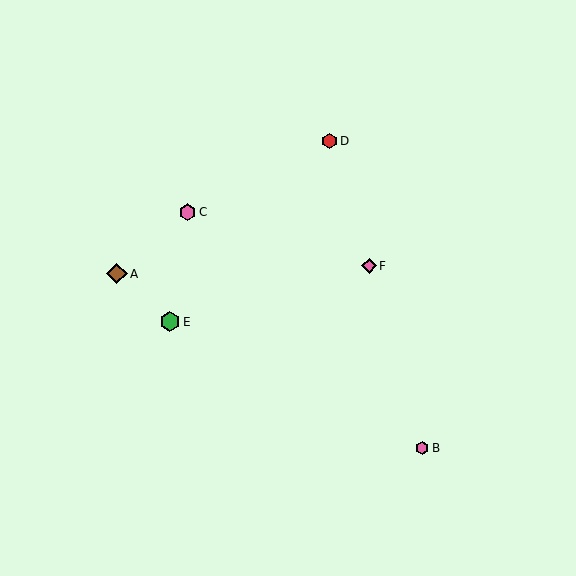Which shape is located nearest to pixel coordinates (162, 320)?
The green hexagon (labeled E) at (170, 322) is nearest to that location.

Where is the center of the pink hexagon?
The center of the pink hexagon is at (422, 448).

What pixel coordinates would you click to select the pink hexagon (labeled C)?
Click at (188, 212) to select the pink hexagon C.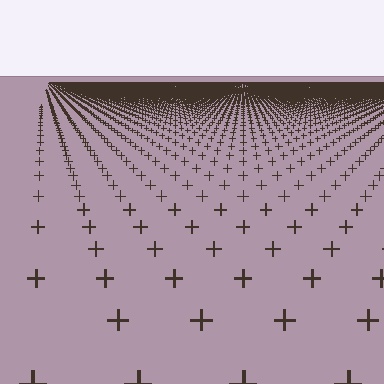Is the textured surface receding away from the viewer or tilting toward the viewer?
The surface is receding away from the viewer. Texture elements get smaller and denser toward the top.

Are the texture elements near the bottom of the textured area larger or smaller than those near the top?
Larger. Near the bottom, elements are closer to the viewer and appear at a bigger on-screen size.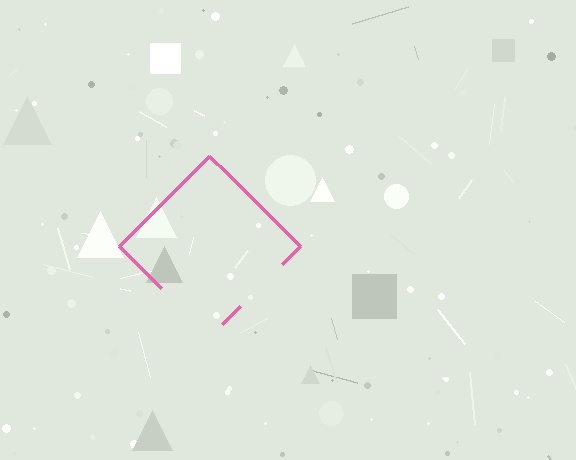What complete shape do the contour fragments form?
The contour fragments form a diamond.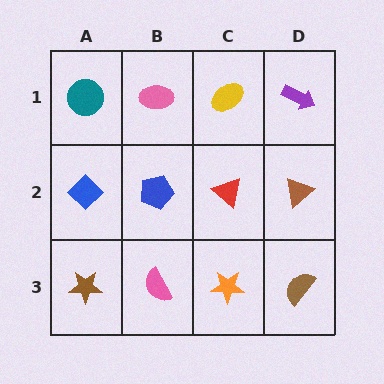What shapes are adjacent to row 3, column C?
A red triangle (row 2, column C), a pink semicircle (row 3, column B), a brown semicircle (row 3, column D).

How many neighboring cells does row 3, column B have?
3.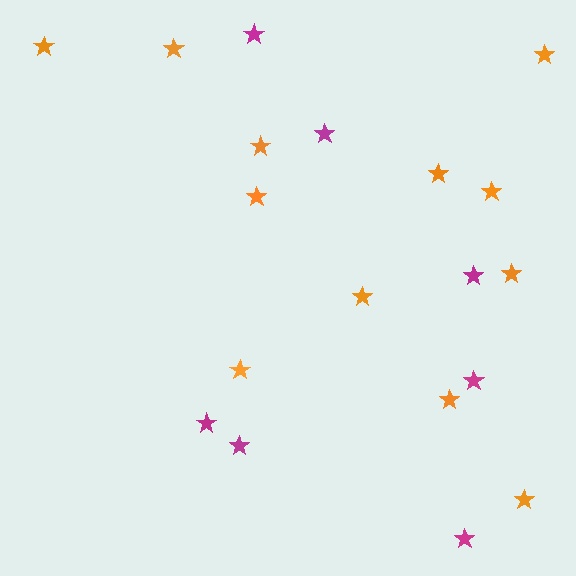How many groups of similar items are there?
There are 2 groups: one group of orange stars (12) and one group of magenta stars (7).